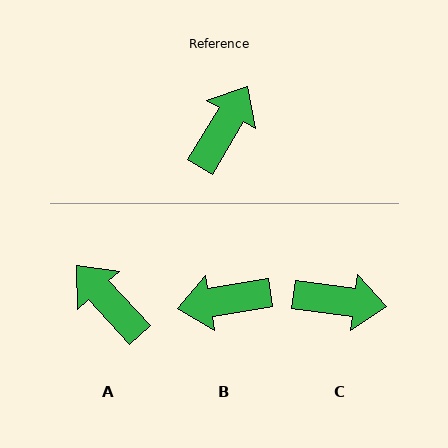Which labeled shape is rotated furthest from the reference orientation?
B, about 130 degrees away.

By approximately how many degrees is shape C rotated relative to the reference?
Approximately 67 degrees clockwise.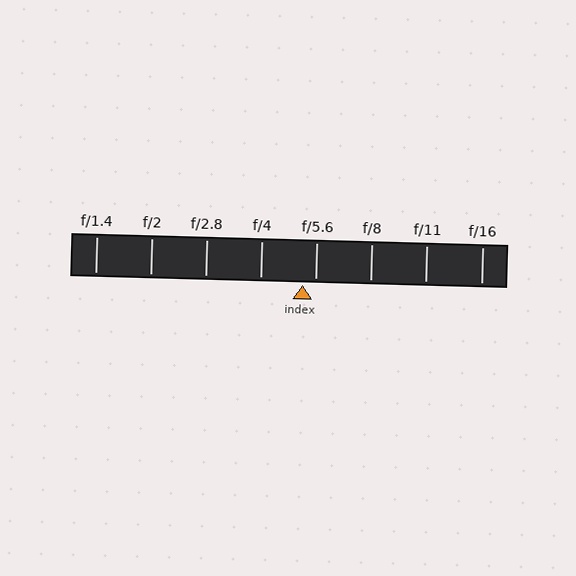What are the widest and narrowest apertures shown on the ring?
The widest aperture shown is f/1.4 and the narrowest is f/16.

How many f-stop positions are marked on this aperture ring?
There are 8 f-stop positions marked.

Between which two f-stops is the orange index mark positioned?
The index mark is between f/4 and f/5.6.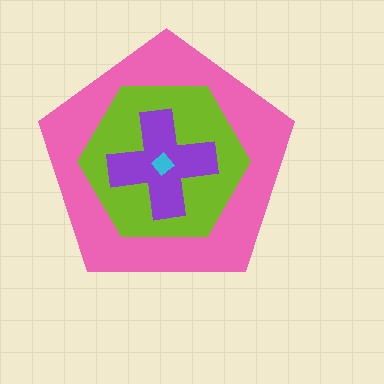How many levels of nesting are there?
4.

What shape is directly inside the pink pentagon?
The lime hexagon.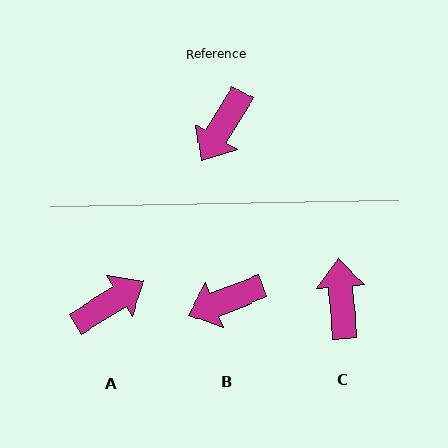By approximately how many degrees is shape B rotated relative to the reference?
Approximately 38 degrees clockwise.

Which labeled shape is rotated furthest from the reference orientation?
A, about 153 degrees away.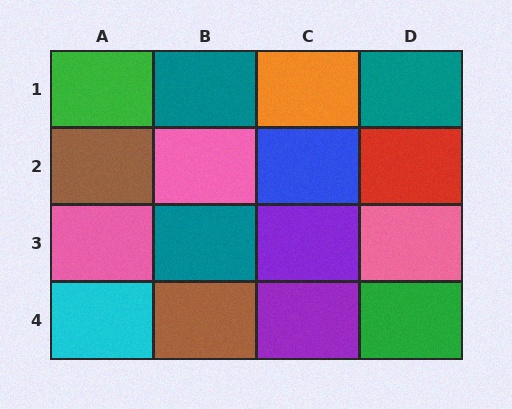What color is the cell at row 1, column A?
Green.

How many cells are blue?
1 cell is blue.